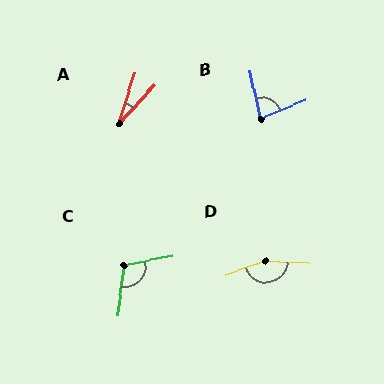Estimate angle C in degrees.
Approximately 108 degrees.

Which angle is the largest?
D, at approximately 157 degrees.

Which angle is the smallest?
A, at approximately 26 degrees.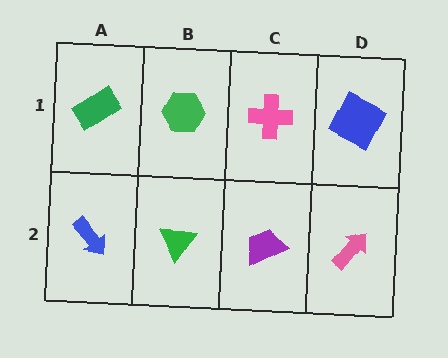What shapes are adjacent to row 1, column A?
A blue arrow (row 2, column A), a green hexagon (row 1, column B).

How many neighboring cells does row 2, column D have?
2.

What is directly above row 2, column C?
A pink cross.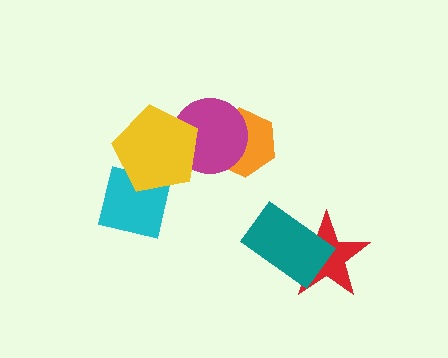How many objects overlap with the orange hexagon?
1 object overlaps with the orange hexagon.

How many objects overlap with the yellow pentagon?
2 objects overlap with the yellow pentagon.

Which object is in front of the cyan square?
The yellow pentagon is in front of the cyan square.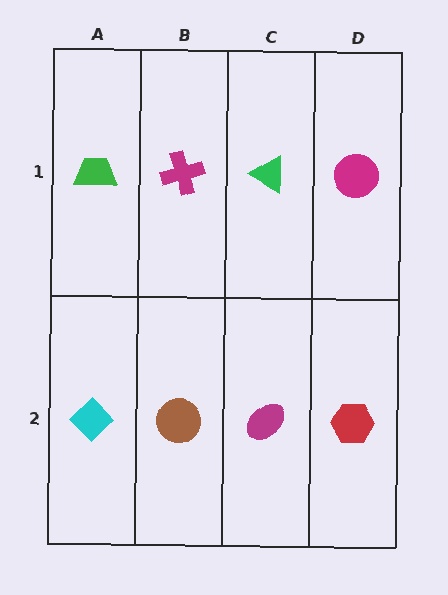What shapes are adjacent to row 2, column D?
A magenta circle (row 1, column D), a magenta ellipse (row 2, column C).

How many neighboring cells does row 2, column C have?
3.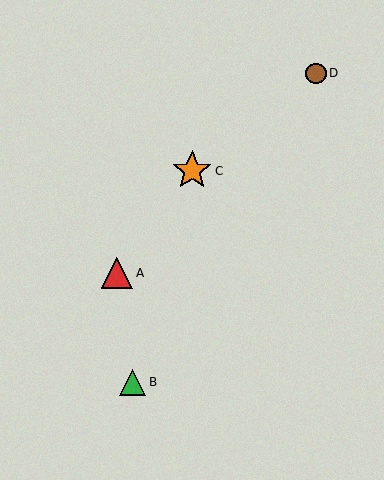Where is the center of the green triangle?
The center of the green triangle is at (133, 382).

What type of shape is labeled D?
Shape D is a brown circle.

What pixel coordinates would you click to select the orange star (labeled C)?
Click at (192, 171) to select the orange star C.